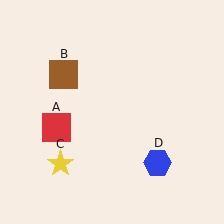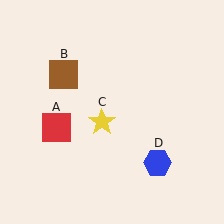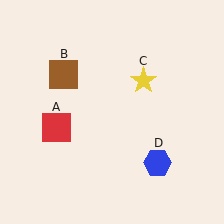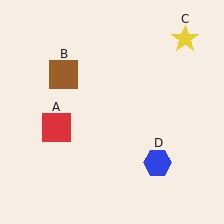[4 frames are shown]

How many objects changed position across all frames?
1 object changed position: yellow star (object C).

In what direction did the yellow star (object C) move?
The yellow star (object C) moved up and to the right.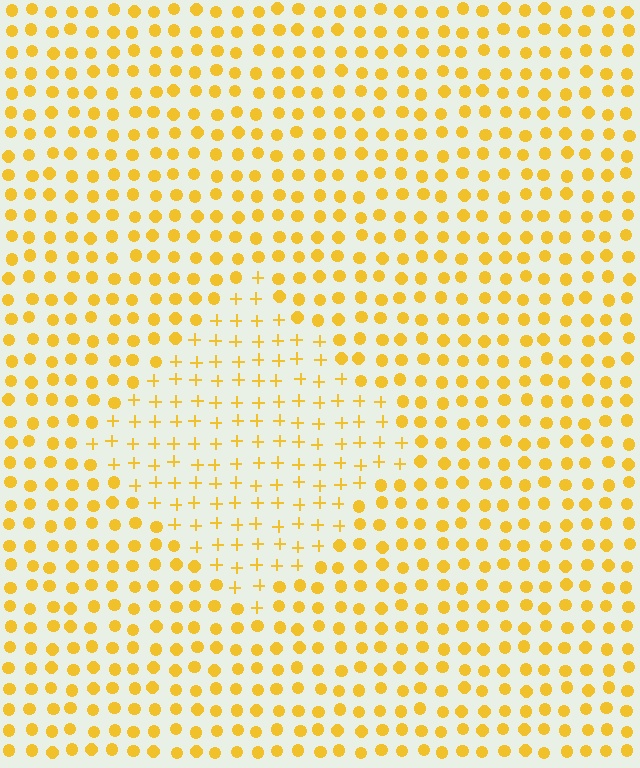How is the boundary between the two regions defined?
The boundary is defined by a change in element shape: plus signs inside vs. circles outside. All elements share the same color and spacing.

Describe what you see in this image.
The image is filled with small yellow elements arranged in a uniform grid. A diamond-shaped region contains plus signs, while the surrounding area contains circles. The boundary is defined purely by the change in element shape.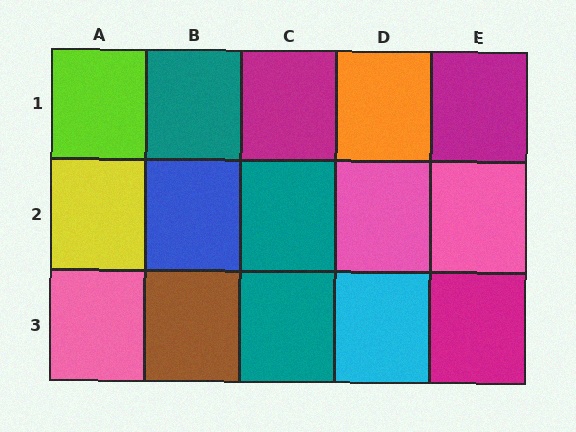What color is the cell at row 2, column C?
Teal.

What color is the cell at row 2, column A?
Yellow.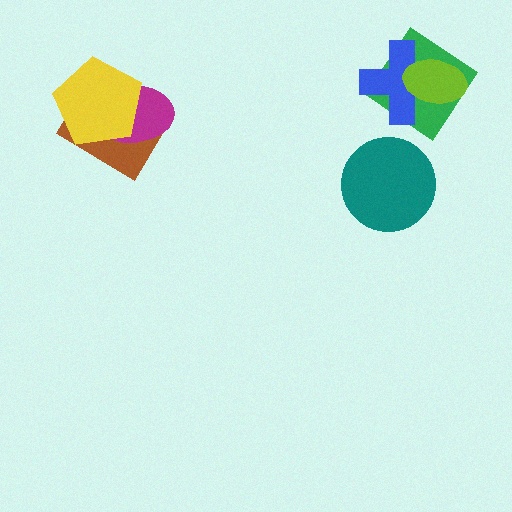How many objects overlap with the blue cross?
2 objects overlap with the blue cross.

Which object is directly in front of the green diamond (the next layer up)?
The blue cross is directly in front of the green diamond.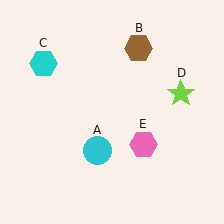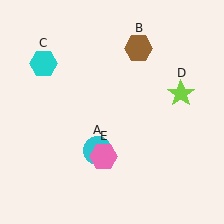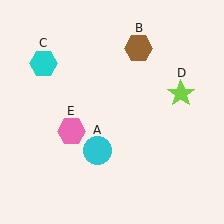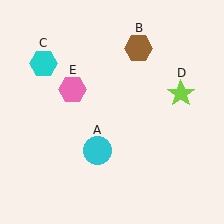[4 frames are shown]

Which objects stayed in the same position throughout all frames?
Cyan circle (object A) and brown hexagon (object B) and cyan hexagon (object C) and lime star (object D) remained stationary.